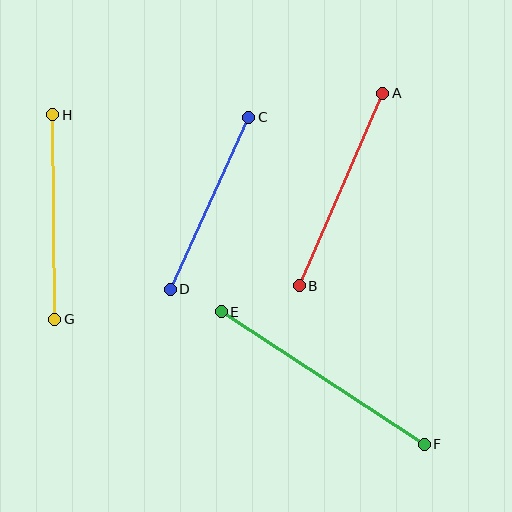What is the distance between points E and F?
The distance is approximately 242 pixels.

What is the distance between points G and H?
The distance is approximately 205 pixels.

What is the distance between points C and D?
The distance is approximately 189 pixels.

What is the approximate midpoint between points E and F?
The midpoint is at approximately (323, 378) pixels.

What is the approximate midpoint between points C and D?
The midpoint is at approximately (210, 203) pixels.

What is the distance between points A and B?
The distance is approximately 210 pixels.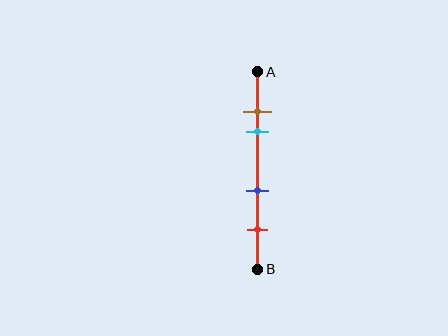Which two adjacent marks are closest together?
The brown and cyan marks are the closest adjacent pair.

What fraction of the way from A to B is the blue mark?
The blue mark is approximately 60% (0.6) of the way from A to B.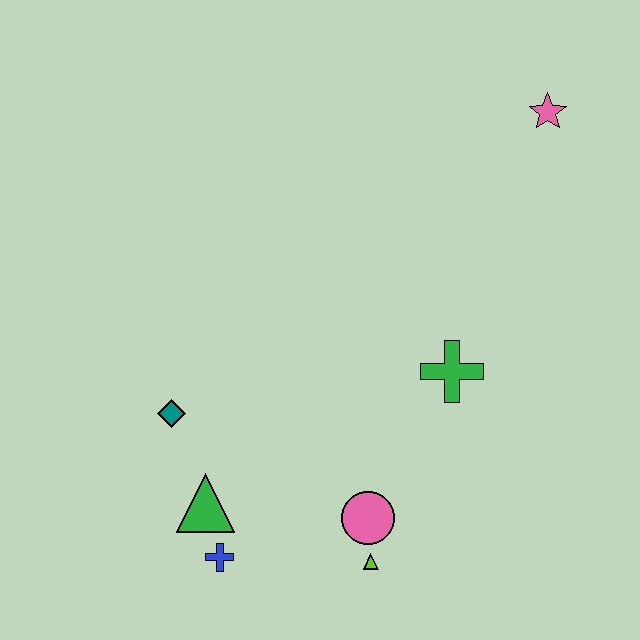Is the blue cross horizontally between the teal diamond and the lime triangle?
Yes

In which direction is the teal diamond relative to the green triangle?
The teal diamond is above the green triangle.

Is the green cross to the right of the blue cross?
Yes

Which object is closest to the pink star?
The green cross is closest to the pink star.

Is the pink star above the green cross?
Yes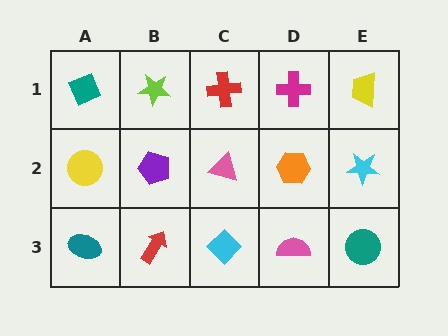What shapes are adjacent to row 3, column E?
A cyan star (row 2, column E), a pink semicircle (row 3, column D).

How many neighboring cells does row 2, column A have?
3.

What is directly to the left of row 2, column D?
A pink triangle.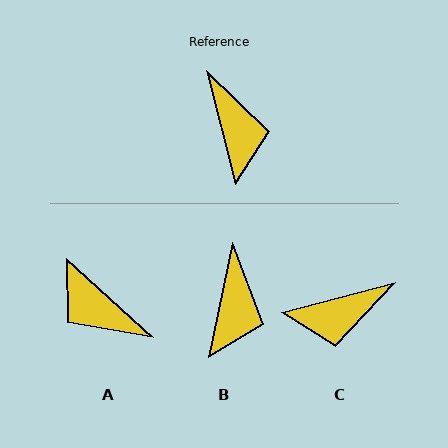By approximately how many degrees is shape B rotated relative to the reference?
Approximately 26 degrees clockwise.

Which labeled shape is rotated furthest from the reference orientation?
A, about 146 degrees away.